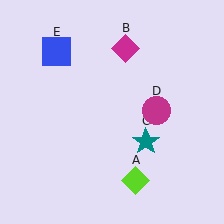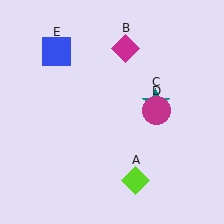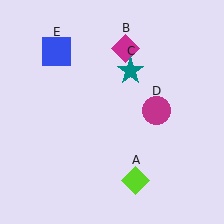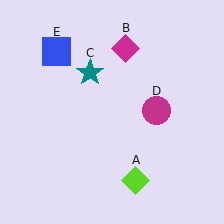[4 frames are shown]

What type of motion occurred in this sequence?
The teal star (object C) rotated counterclockwise around the center of the scene.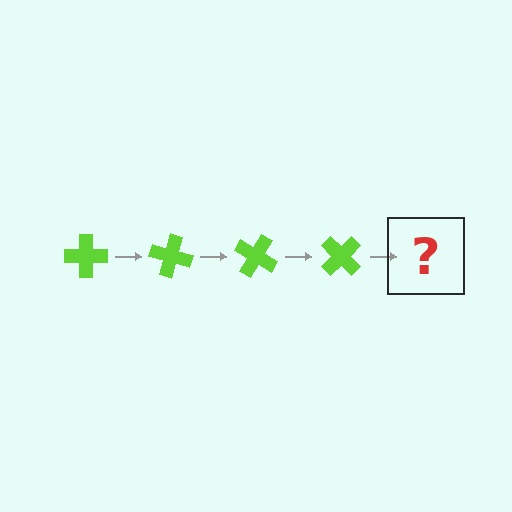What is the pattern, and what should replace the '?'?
The pattern is that the cross rotates 15 degrees each step. The '?' should be a lime cross rotated 60 degrees.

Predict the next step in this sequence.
The next step is a lime cross rotated 60 degrees.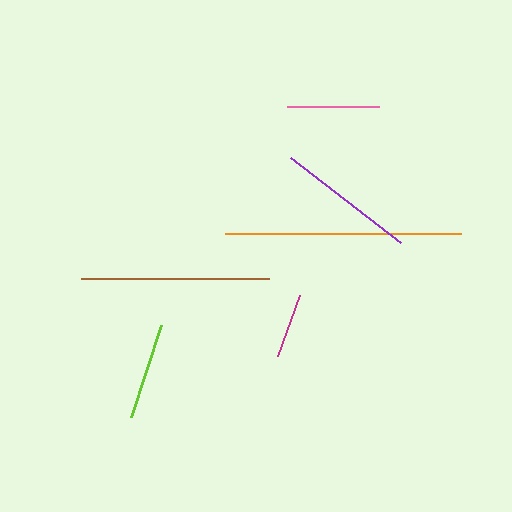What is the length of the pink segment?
The pink segment is approximately 92 pixels long.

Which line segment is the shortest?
The magenta line is the shortest at approximately 65 pixels.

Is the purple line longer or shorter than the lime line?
The purple line is longer than the lime line.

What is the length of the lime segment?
The lime segment is approximately 97 pixels long.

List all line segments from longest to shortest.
From longest to shortest: orange, brown, purple, lime, pink, magenta.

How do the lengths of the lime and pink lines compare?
The lime and pink lines are approximately the same length.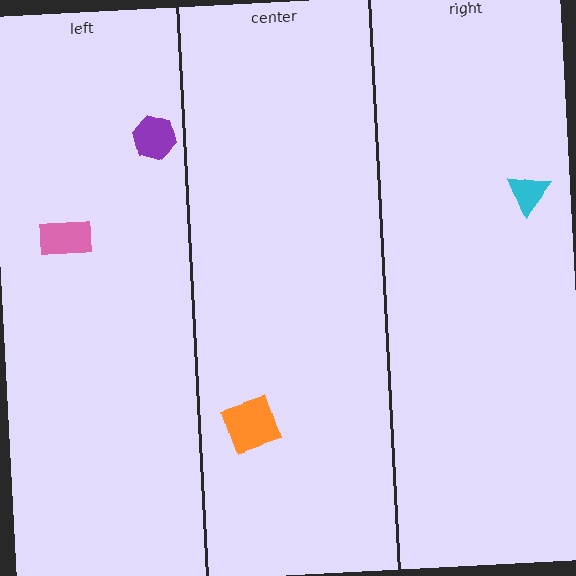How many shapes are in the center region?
1.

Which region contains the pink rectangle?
The left region.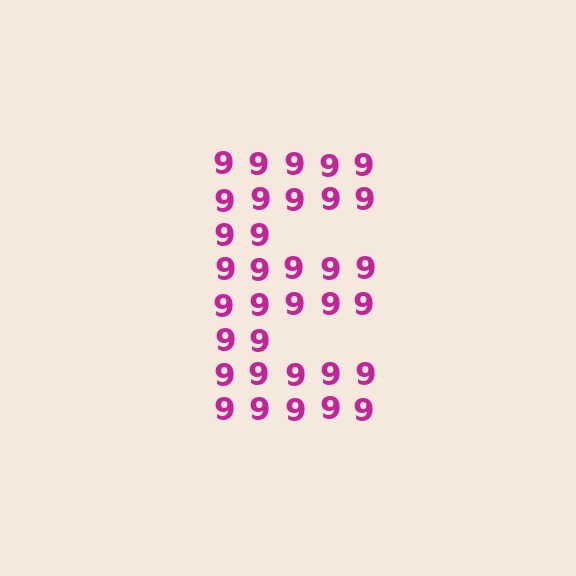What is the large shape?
The large shape is the letter E.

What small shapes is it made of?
It is made of small digit 9's.